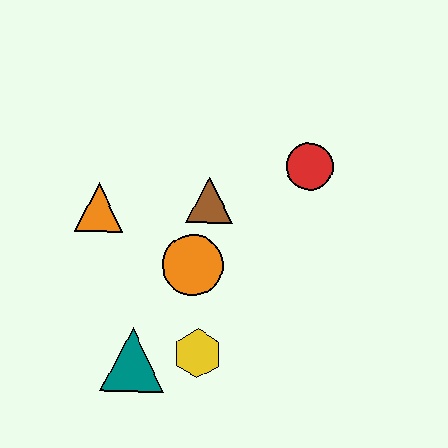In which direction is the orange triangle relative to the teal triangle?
The orange triangle is above the teal triangle.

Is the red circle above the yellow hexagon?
Yes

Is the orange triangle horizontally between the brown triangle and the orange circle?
No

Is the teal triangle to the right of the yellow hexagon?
No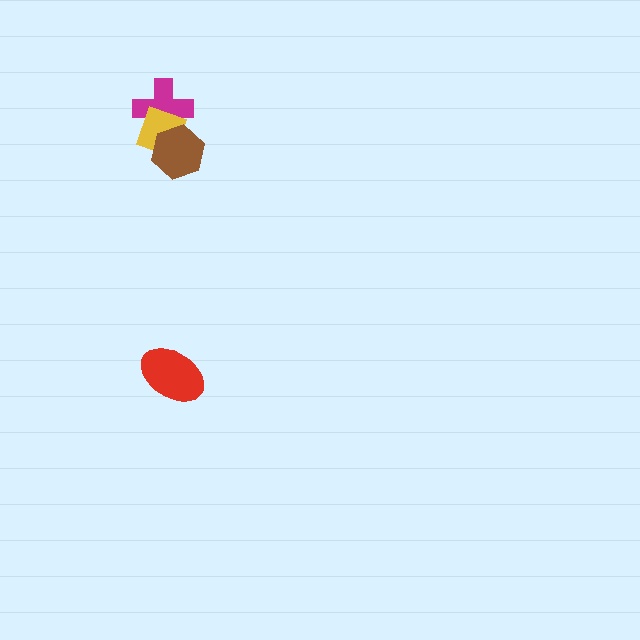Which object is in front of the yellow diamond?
The brown hexagon is in front of the yellow diamond.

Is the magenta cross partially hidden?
Yes, it is partially covered by another shape.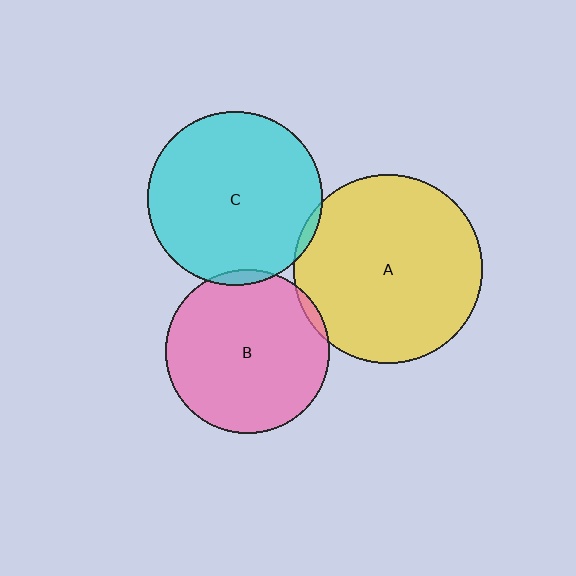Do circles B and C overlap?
Yes.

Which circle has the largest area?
Circle A (yellow).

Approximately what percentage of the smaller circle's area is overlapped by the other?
Approximately 5%.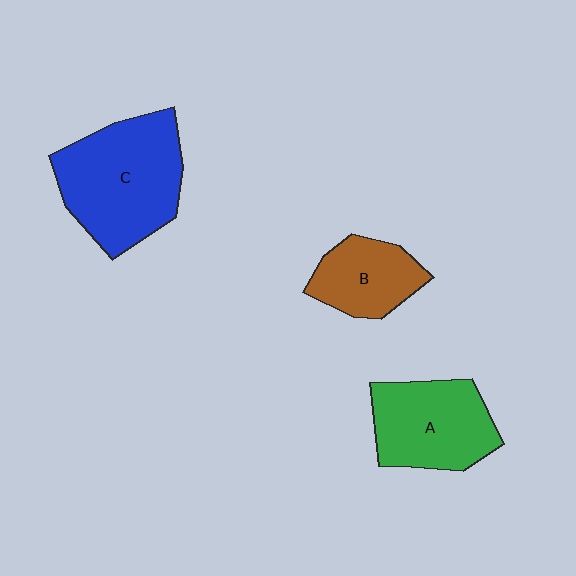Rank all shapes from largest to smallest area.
From largest to smallest: C (blue), A (green), B (brown).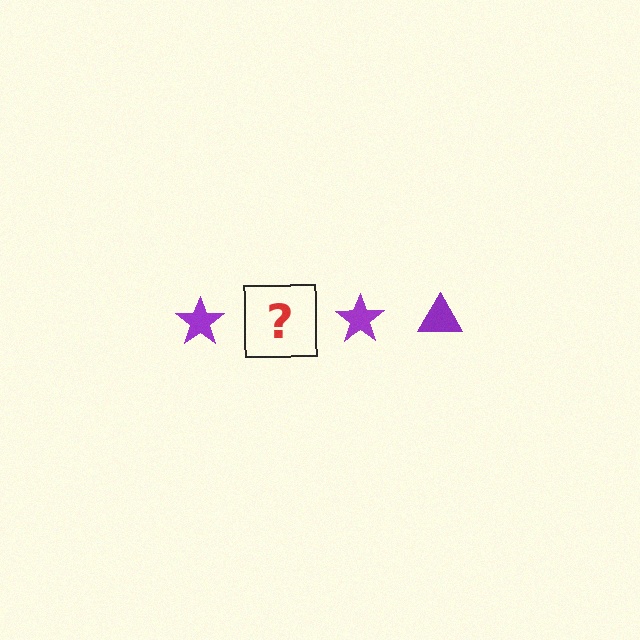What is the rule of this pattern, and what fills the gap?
The rule is that the pattern cycles through star, triangle shapes in purple. The gap should be filled with a purple triangle.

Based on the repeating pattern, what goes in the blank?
The blank should be a purple triangle.